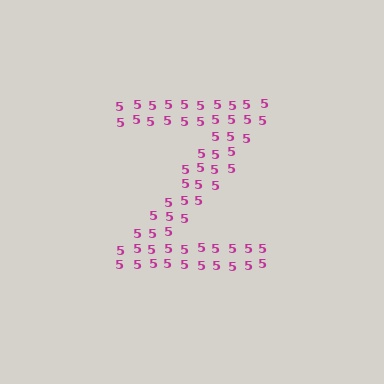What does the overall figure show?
The overall figure shows the letter Z.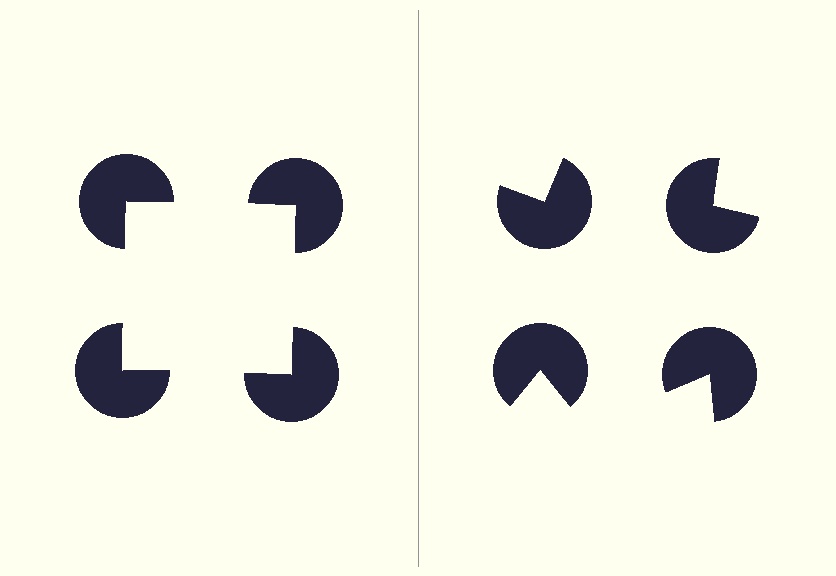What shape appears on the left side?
An illusory square.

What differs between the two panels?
The pac-man discs are positioned identically on both sides; only the wedge orientations differ. On the left they align to a square; on the right they are misaligned.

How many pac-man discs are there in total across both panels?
8 — 4 on each side.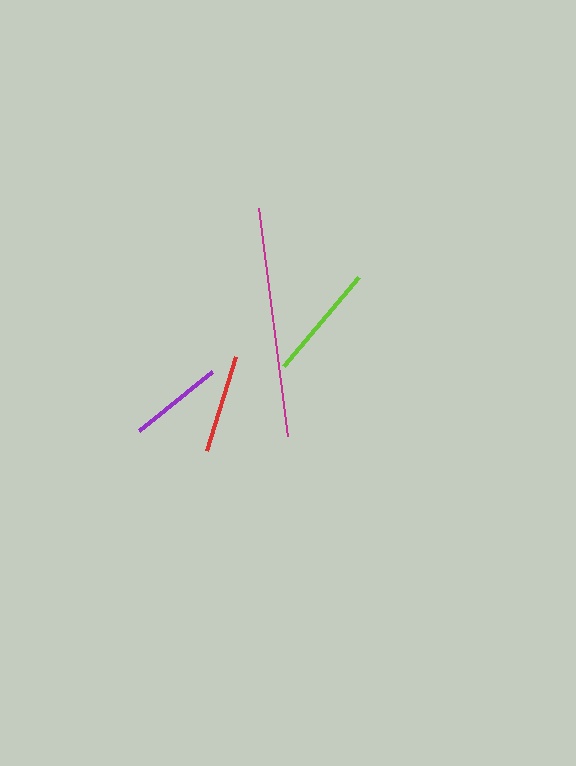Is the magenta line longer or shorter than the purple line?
The magenta line is longer than the purple line.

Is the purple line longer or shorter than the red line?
The red line is longer than the purple line.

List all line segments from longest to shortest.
From longest to shortest: magenta, lime, red, purple.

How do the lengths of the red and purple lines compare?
The red and purple lines are approximately the same length.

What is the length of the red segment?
The red segment is approximately 99 pixels long.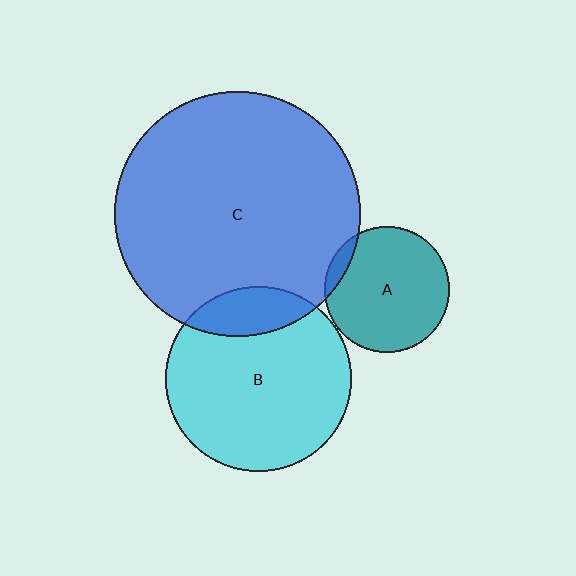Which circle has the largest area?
Circle C (blue).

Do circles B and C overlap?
Yes.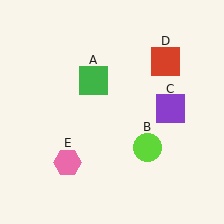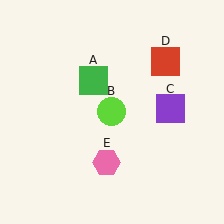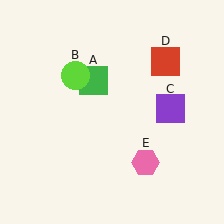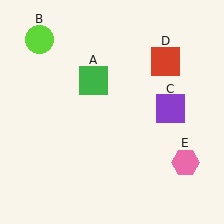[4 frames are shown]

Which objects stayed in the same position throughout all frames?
Green square (object A) and purple square (object C) and red square (object D) remained stationary.